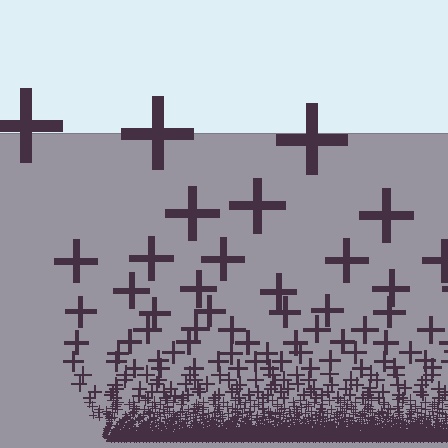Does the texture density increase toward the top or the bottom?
Density increases toward the bottom.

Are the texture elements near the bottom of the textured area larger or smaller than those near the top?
Smaller. The gradient is inverted — elements near the bottom are smaller and denser.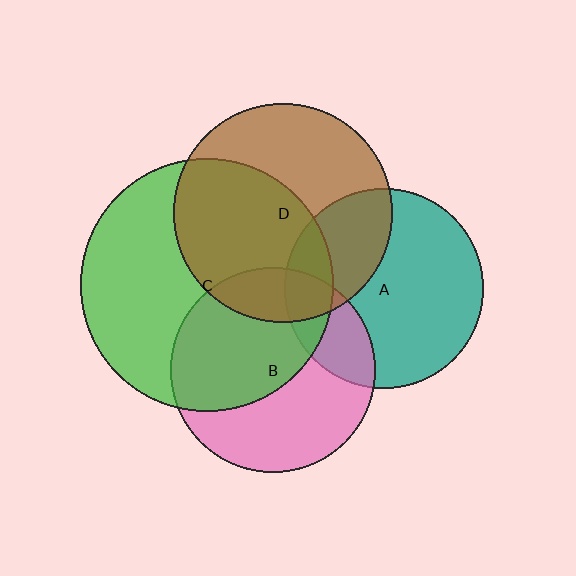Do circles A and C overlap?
Yes.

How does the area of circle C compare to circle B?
Approximately 1.5 times.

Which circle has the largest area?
Circle C (green).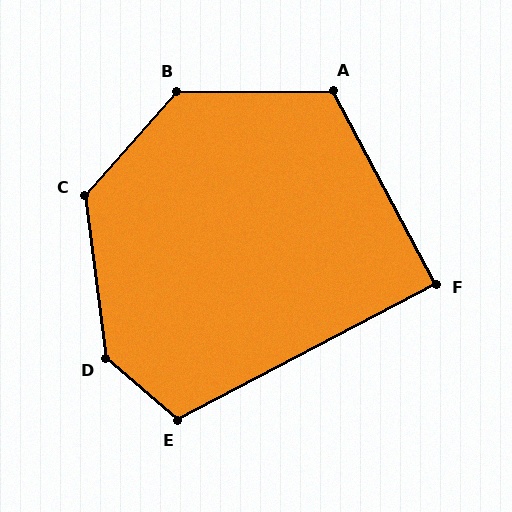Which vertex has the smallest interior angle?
F, at approximately 90 degrees.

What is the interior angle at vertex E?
Approximately 112 degrees (obtuse).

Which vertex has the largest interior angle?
D, at approximately 138 degrees.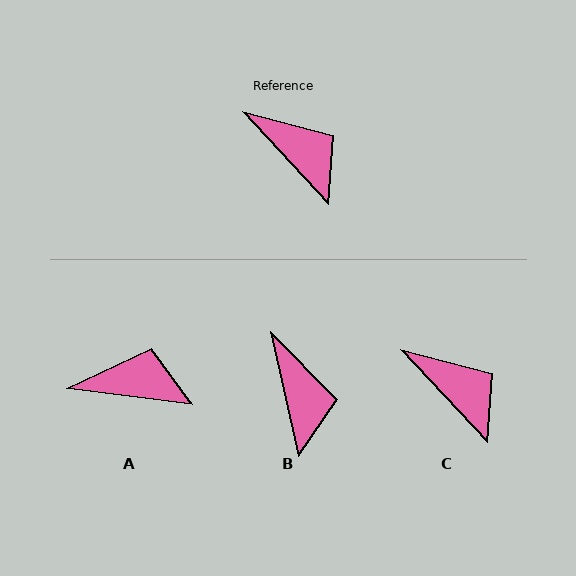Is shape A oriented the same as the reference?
No, it is off by about 40 degrees.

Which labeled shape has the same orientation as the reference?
C.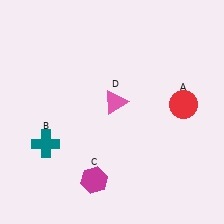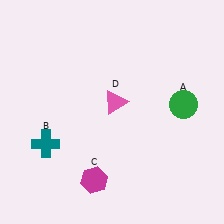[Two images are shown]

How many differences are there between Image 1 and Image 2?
There is 1 difference between the two images.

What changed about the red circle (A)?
In Image 1, A is red. In Image 2, it changed to green.